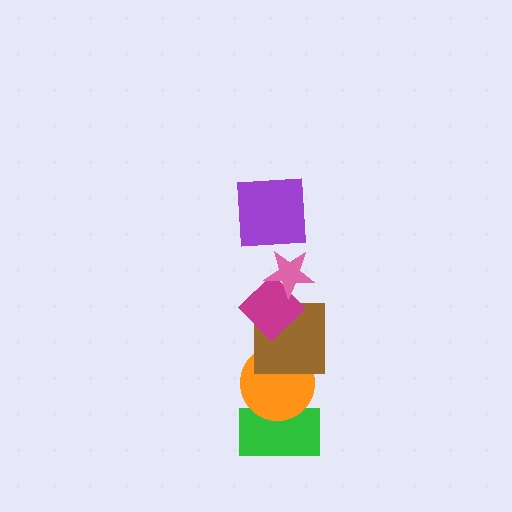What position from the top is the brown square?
The brown square is 4th from the top.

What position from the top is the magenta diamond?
The magenta diamond is 3rd from the top.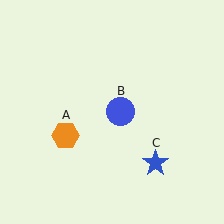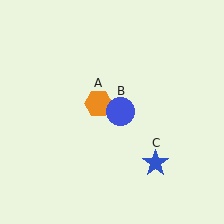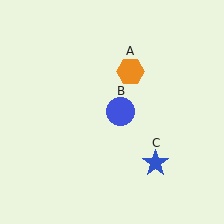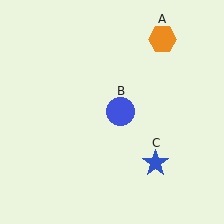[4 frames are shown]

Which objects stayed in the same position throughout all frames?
Blue circle (object B) and blue star (object C) remained stationary.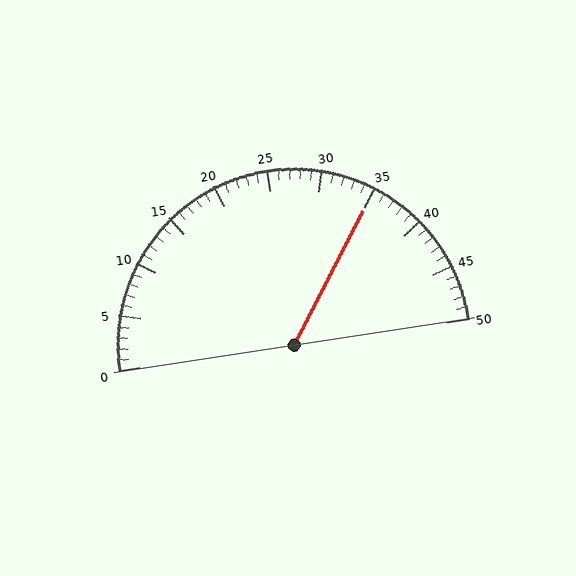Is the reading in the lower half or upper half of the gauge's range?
The reading is in the upper half of the range (0 to 50).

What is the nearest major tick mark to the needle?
The nearest major tick mark is 35.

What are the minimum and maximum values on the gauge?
The gauge ranges from 0 to 50.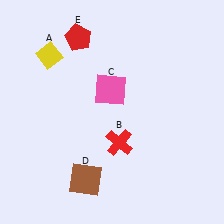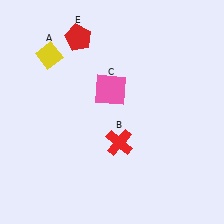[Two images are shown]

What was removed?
The brown square (D) was removed in Image 2.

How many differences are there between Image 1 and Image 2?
There is 1 difference between the two images.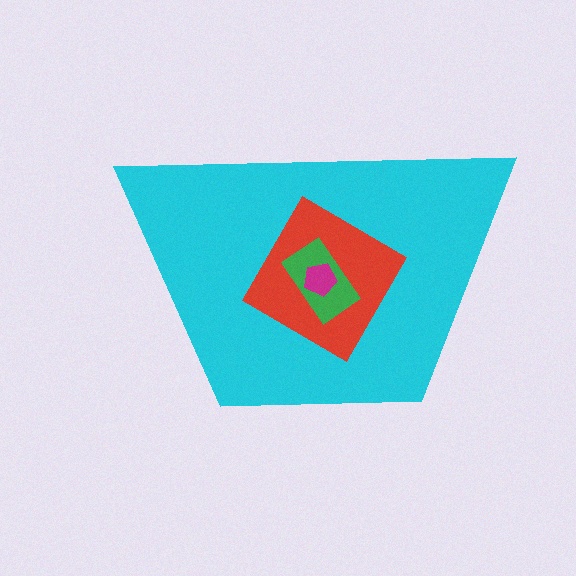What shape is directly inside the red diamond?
The green rectangle.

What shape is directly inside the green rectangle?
The magenta pentagon.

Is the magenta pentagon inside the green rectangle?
Yes.